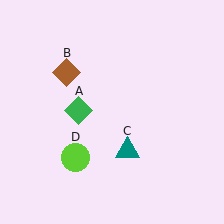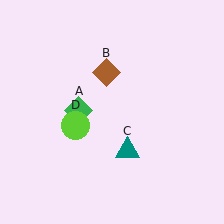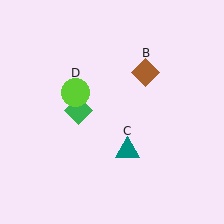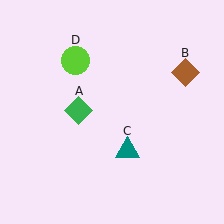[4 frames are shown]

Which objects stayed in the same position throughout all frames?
Green diamond (object A) and teal triangle (object C) remained stationary.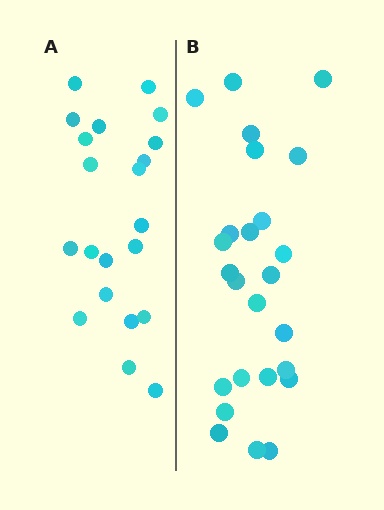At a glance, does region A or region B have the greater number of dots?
Region B (the right region) has more dots.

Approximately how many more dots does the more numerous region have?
Region B has about 4 more dots than region A.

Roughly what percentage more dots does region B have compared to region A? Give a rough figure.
About 20% more.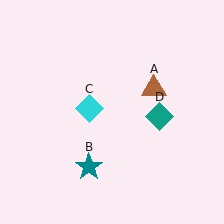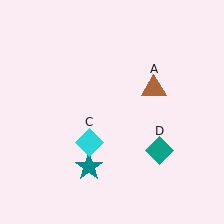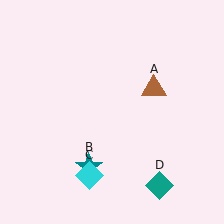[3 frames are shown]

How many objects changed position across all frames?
2 objects changed position: cyan diamond (object C), teal diamond (object D).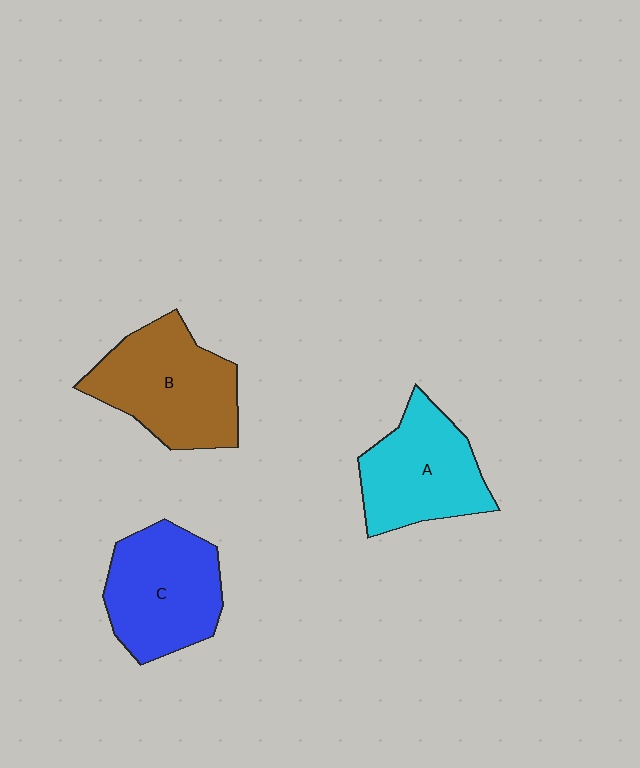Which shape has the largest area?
Shape B (brown).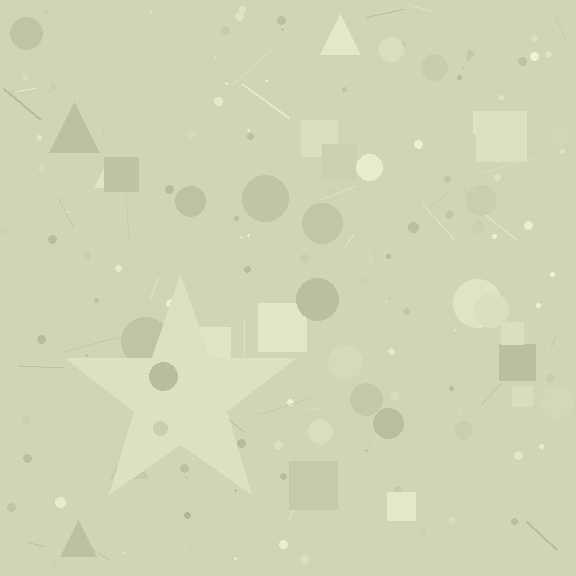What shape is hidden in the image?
A star is hidden in the image.